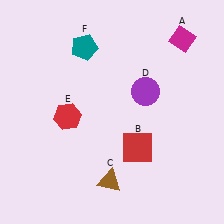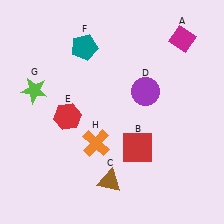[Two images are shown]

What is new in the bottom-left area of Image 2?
An orange cross (H) was added in the bottom-left area of Image 2.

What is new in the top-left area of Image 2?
A lime star (G) was added in the top-left area of Image 2.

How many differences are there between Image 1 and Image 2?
There are 2 differences between the two images.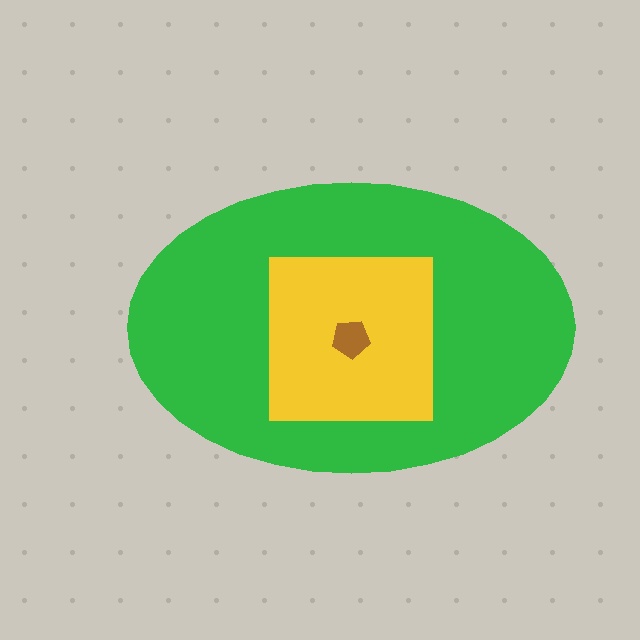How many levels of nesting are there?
3.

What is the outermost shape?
The green ellipse.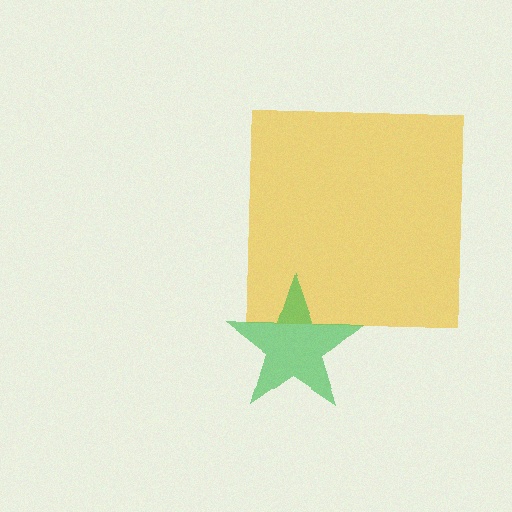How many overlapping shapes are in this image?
There are 2 overlapping shapes in the image.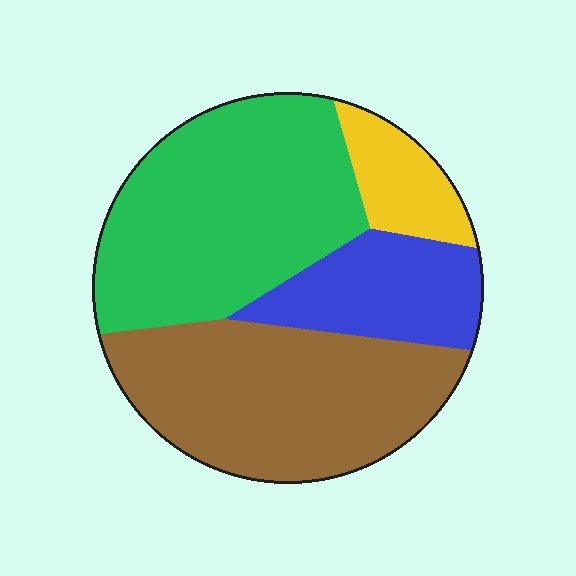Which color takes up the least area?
Yellow, at roughly 10%.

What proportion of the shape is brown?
Brown covers 36% of the shape.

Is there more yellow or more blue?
Blue.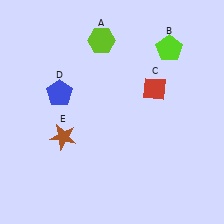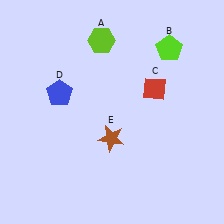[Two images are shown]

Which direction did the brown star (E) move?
The brown star (E) moved right.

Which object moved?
The brown star (E) moved right.